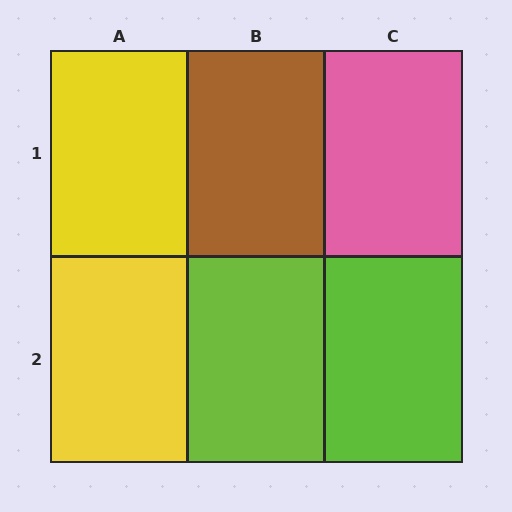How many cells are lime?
2 cells are lime.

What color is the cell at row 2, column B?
Lime.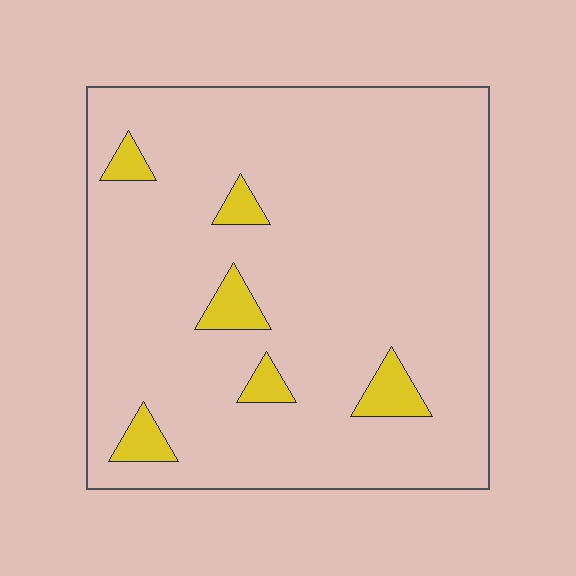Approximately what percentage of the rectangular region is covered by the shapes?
Approximately 10%.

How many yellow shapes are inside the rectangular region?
6.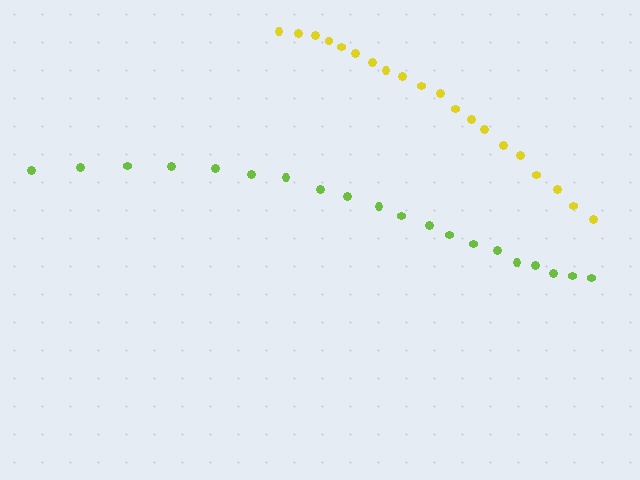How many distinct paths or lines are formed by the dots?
There are 2 distinct paths.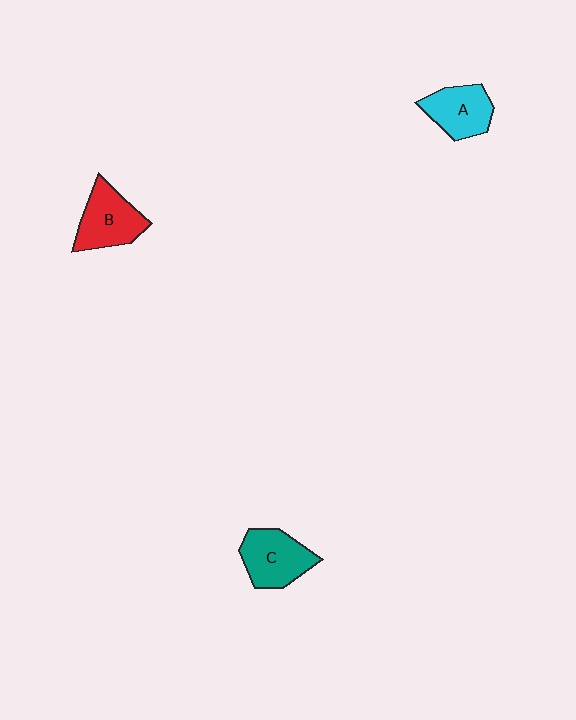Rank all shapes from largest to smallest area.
From largest to smallest: C (teal), B (red), A (cyan).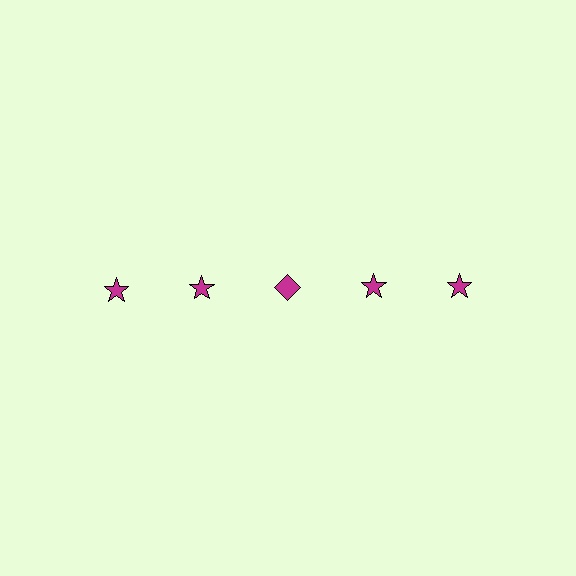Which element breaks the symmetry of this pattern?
The magenta diamond in the top row, center column breaks the symmetry. All other shapes are magenta stars.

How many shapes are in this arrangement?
There are 5 shapes arranged in a grid pattern.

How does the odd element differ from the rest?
It has a different shape: diamond instead of star.